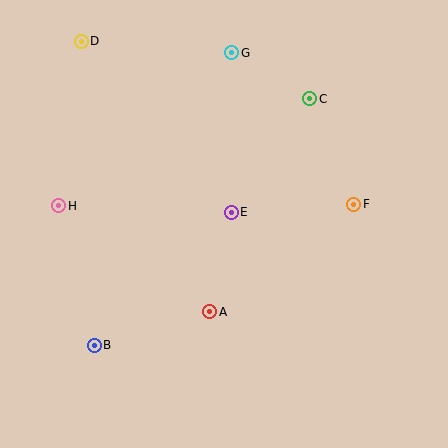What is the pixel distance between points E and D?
The distance between E and D is 228 pixels.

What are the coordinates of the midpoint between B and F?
The midpoint between B and F is at (224, 275).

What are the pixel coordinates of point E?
Point E is at (231, 212).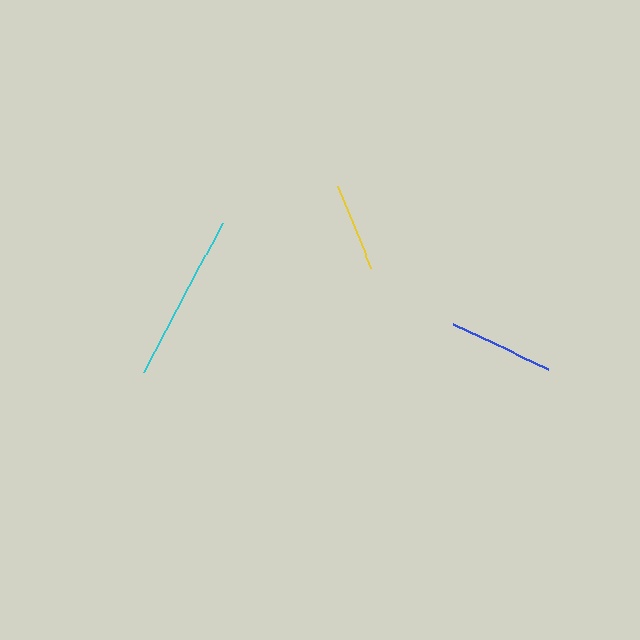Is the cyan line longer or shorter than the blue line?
The cyan line is longer than the blue line.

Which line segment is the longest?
The cyan line is the longest at approximately 168 pixels.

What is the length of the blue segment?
The blue segment is approximately 104 pixels long.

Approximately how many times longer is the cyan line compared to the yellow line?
The cyan line is approximately 1.9 times the length of the yellow line.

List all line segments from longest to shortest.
From longest to shortest: cyan, blue, yellow.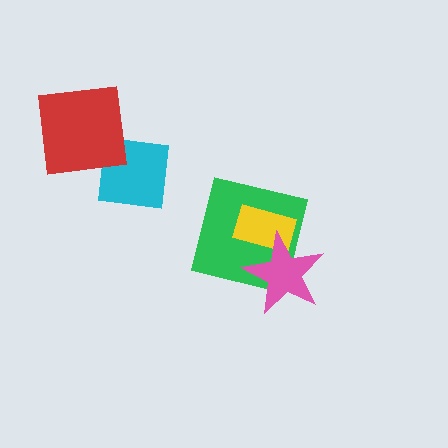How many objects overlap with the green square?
2 objects overlap with the green square.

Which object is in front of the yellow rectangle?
The pink star is in front of the yellow rectangle.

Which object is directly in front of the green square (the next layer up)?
The yellow rectangle is directly in front of the green square.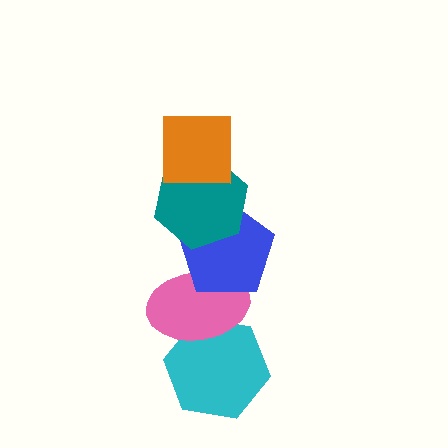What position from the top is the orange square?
The orange square is 1st from the top.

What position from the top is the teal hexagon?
The teal hexagon is 2nd from the top.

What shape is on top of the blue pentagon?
The teal hexagon is on top of the blue pentagon.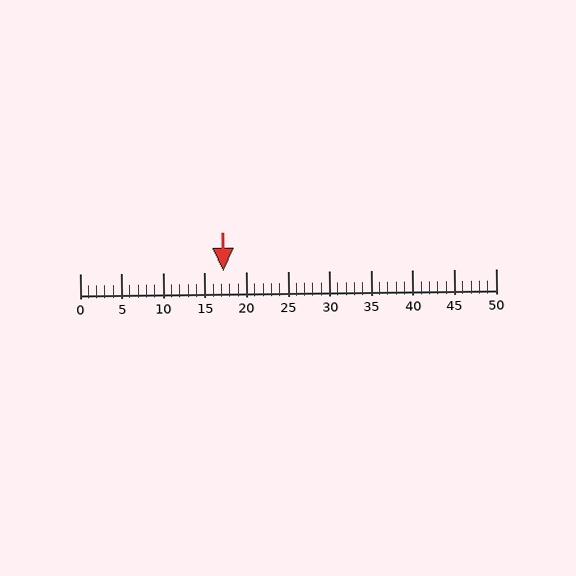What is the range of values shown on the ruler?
The ruler shows values from 0 to 50.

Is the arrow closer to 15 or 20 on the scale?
The arrow is closer to 15.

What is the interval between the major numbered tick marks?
The major tick marks are spaced 5 units apart.